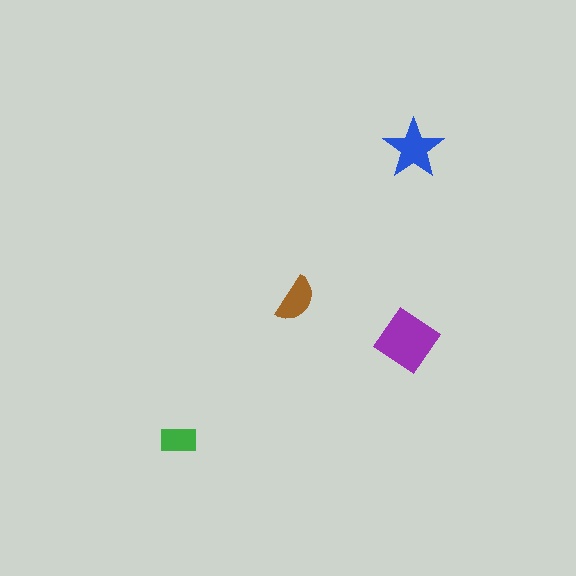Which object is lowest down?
The green rectangle is bottommost.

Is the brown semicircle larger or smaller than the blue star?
Smaller.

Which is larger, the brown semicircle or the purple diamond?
The purple diamond.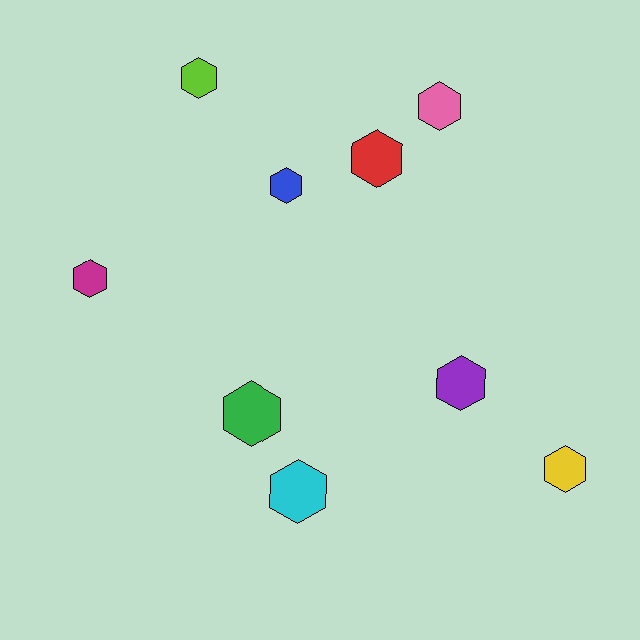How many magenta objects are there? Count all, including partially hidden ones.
There is 1 magenta object.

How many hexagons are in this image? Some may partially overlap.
There are 9 hexagons.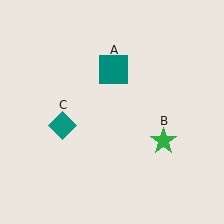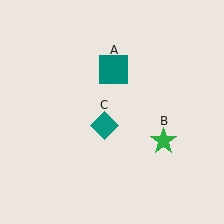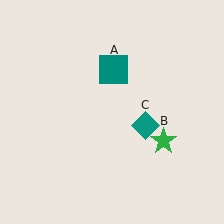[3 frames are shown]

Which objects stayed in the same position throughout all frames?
Teal square (object A) and green star (object B) remained stationary.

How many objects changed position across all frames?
1 object changed position: teal diamond (object C).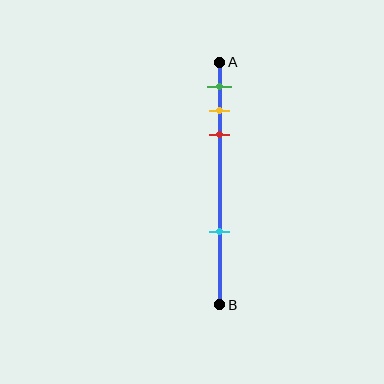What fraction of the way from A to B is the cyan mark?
The cyan mark is approximately 70% (0.7) of the way from A to B.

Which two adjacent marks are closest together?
The yellow and red marks are the closest adjacent pair.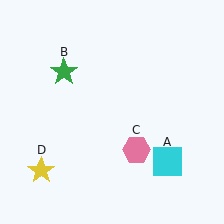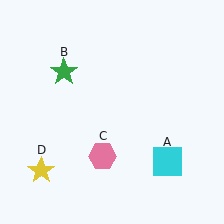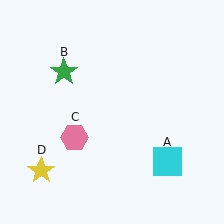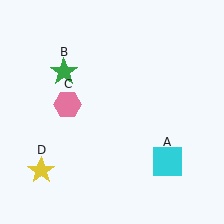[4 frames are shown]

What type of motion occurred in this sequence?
The pink hexagon (object C) rotated clockwise around the center of the scene.